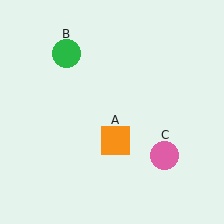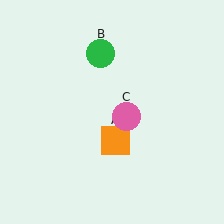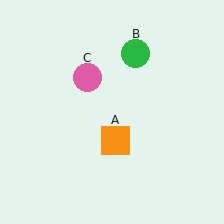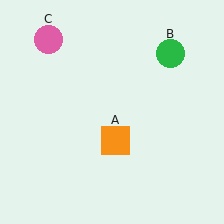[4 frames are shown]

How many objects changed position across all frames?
2 objects changed position: green circle (object B), pink circle (object C).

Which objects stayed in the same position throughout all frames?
Orange square (object A) remained stationary.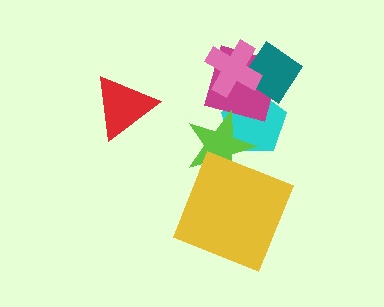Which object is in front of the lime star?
The yellow square is in front of the lime star.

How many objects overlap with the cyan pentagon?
3 objects overlap with the cyan pentagon.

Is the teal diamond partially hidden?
Yes, it is partially covered by another shape.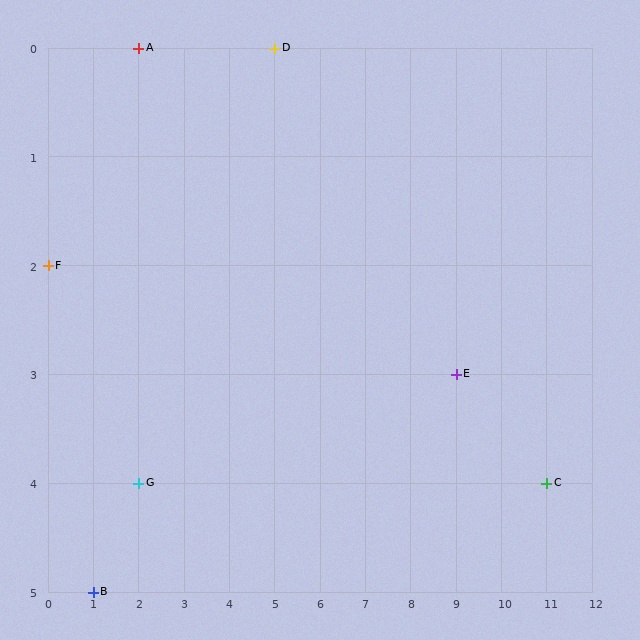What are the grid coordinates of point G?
Point G is at grid coordinates (2, 4).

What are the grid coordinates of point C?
Point C is at grid coordinates (11, 4).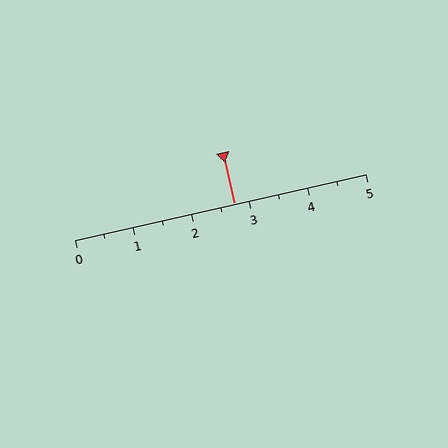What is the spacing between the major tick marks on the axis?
The major ticks are spaced 1 apart.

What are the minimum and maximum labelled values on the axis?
The axis runs from 0 to 5.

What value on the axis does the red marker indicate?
The marker indicates approximately 2.8.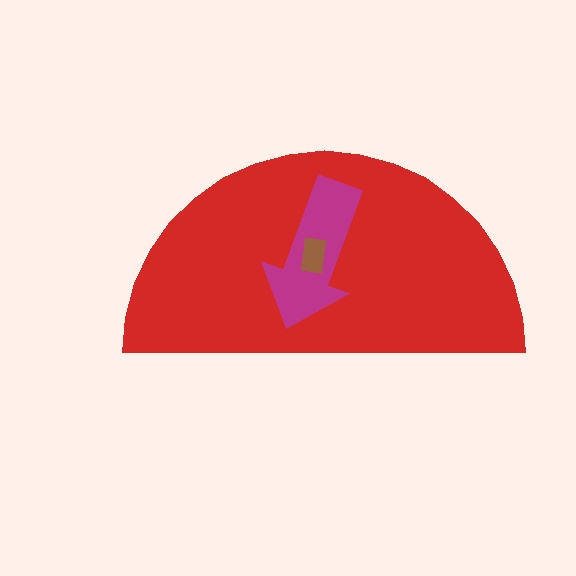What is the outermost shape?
The red semicircle.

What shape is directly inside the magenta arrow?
The brown rectangle.